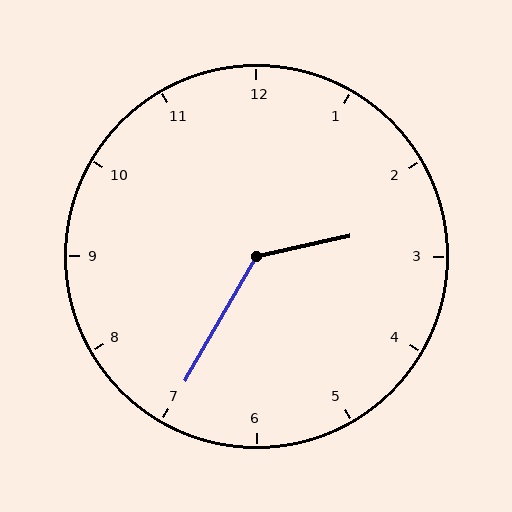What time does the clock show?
2:35.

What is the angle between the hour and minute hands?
Approximately 132 degrees.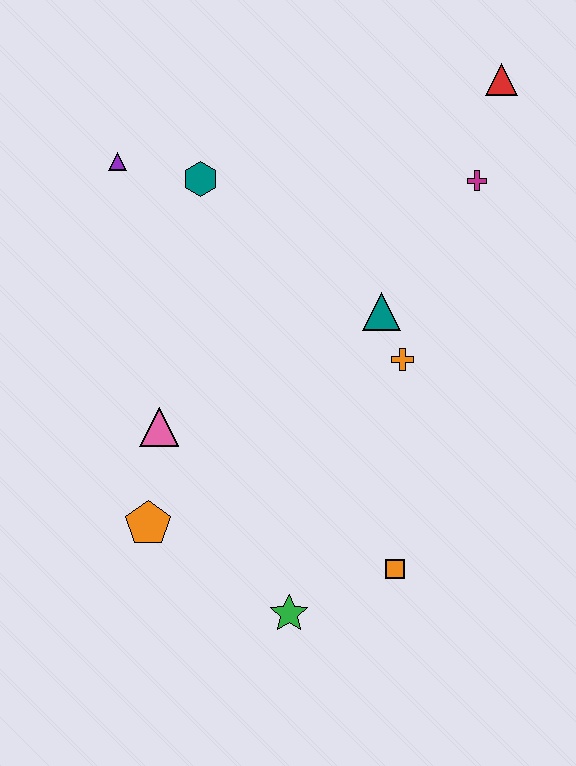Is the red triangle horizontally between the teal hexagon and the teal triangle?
No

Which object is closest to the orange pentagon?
The pink triangle is closest to the orange pentagon.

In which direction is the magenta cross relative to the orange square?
The magenta cross is above the orange square.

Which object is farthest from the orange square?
The red triangle is farthest from the orange square.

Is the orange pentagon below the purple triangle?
Yes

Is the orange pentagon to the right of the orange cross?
No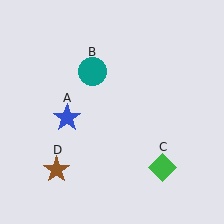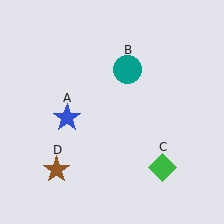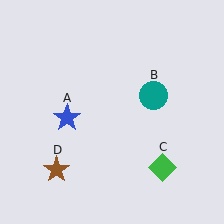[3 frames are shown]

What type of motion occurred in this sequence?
The teal circle (object B) rotated clockwise around the center of the scene.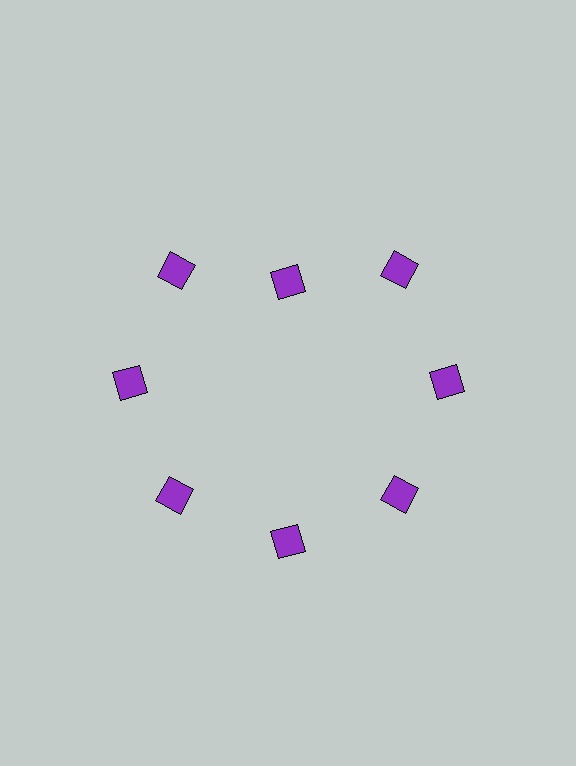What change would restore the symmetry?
The symmetry would be restored by moving it outward, back onto the ring so that all 8 diamonds sit at equal angles and equal distance from the center.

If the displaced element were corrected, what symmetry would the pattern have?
It would have 8-fold rotational symmetry — the pattern would map onto itself every 45 degrees.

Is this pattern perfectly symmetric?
No. The 8 purple diamonds are arranged in a ring, but one element near the 12 o'clock position is pulled inward toward the center, breaking the 8-fold rotational symmetry.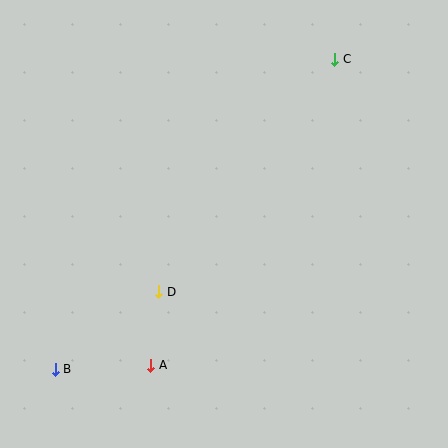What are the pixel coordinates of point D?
Point D is at (159, 292).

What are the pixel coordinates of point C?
Point C is at (335, 59).